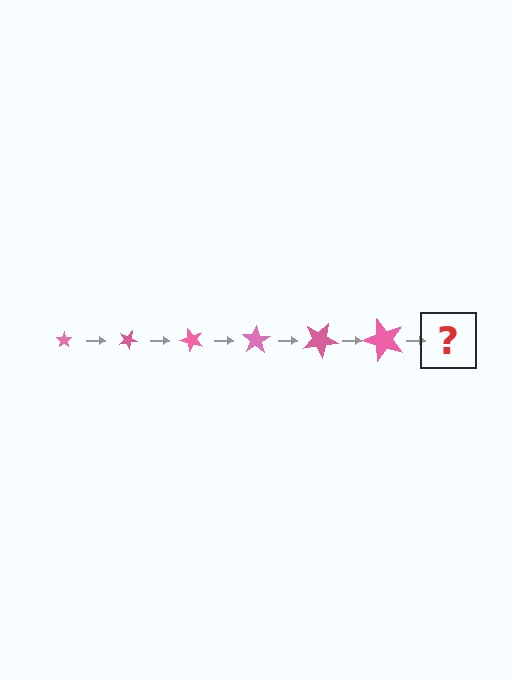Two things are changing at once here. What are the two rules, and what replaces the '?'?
The two rules are that the star grows larger each step and it rotates 25 degrees each step. The '?' should be a star, larger than the previous one and rotated 150 degrees from the start.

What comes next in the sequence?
The next element should be a star, larger than the previous one and rotated 150 degrees from the start.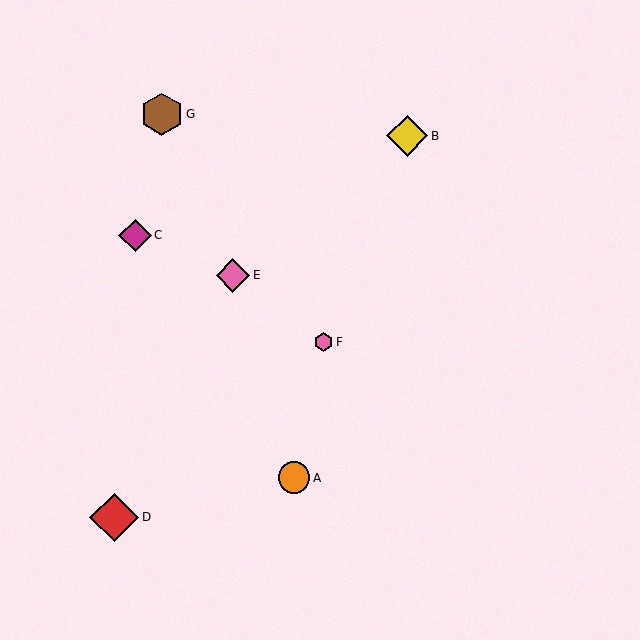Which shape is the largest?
The red diamond (labeled D) is the largest.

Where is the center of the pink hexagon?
The center of the pink hexagon is at (323, 342).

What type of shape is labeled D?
Shape D is a red diamond.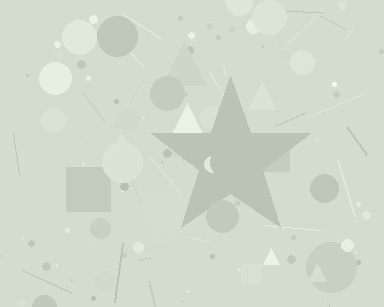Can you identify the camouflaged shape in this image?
The camouflaged shape is a star.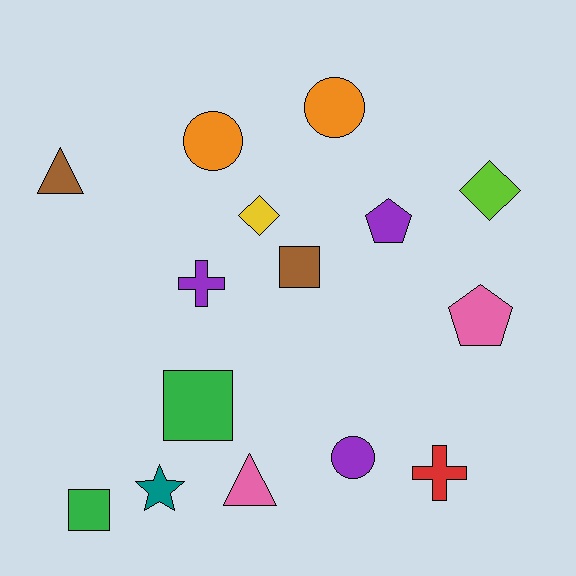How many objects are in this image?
There are 15 objects.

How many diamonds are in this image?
There are 2 diamonds.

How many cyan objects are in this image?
There are no cyan objects.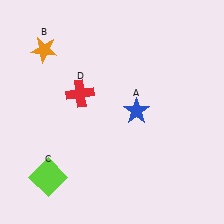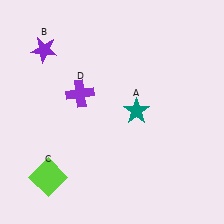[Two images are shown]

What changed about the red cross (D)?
In Image 1, D is red. In Image 2, it changed to purple.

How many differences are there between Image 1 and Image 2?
There are 3 differences between the two images.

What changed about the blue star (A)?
In Image 1, A is blue. In Image 2, it changed to teal.